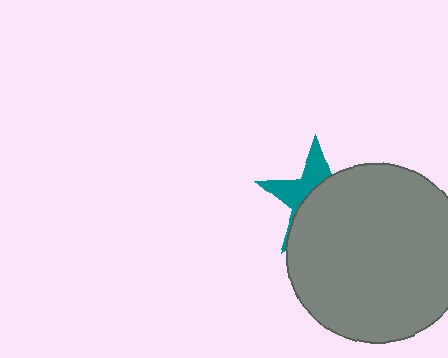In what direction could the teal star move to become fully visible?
The teal star could move toward the upper-left. That would shift it out from behind the gray circle entirely.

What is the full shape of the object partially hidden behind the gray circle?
The partially hidden object is a teal star.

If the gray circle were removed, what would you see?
You would see the complete teal star.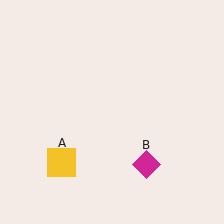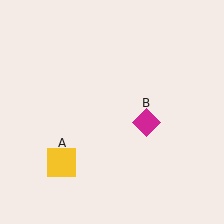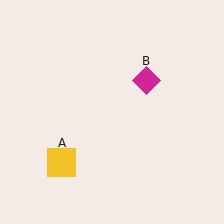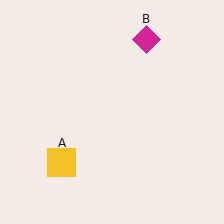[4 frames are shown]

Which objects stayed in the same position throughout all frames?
Yellow square (object A) remained stationary.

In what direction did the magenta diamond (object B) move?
The magenta diamond (object B) moved up.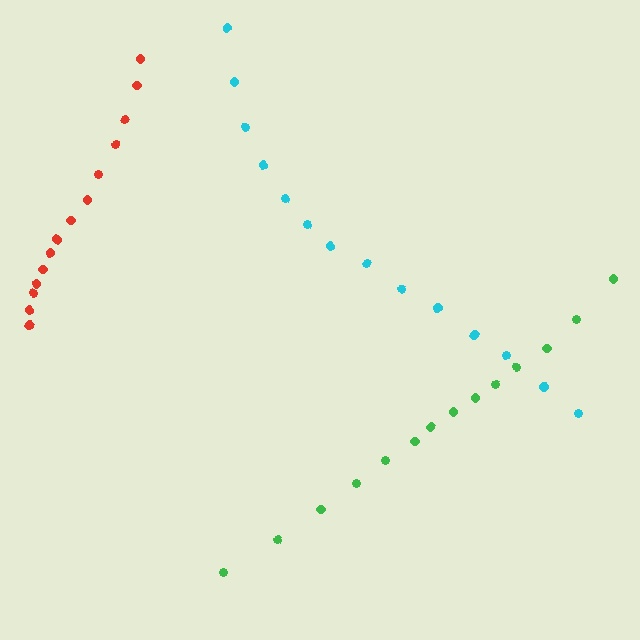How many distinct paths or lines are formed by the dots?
There are 3 distinct paths.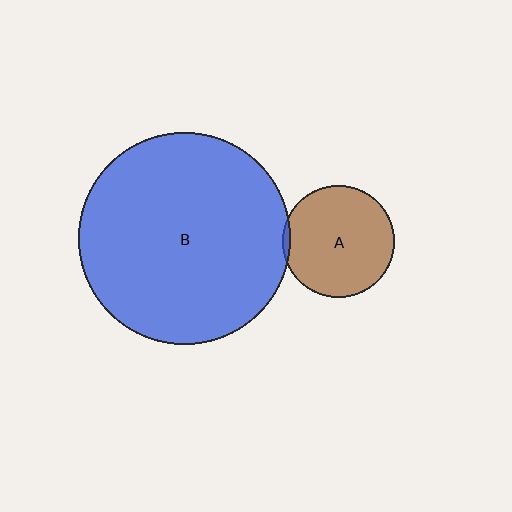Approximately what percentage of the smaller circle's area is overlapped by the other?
Approximately 5%.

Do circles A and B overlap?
Yes.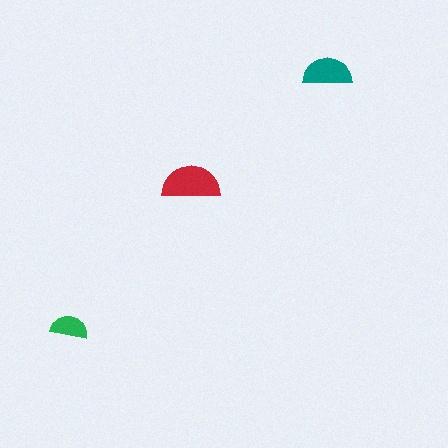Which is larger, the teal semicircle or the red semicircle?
The red one.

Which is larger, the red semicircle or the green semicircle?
The red one.